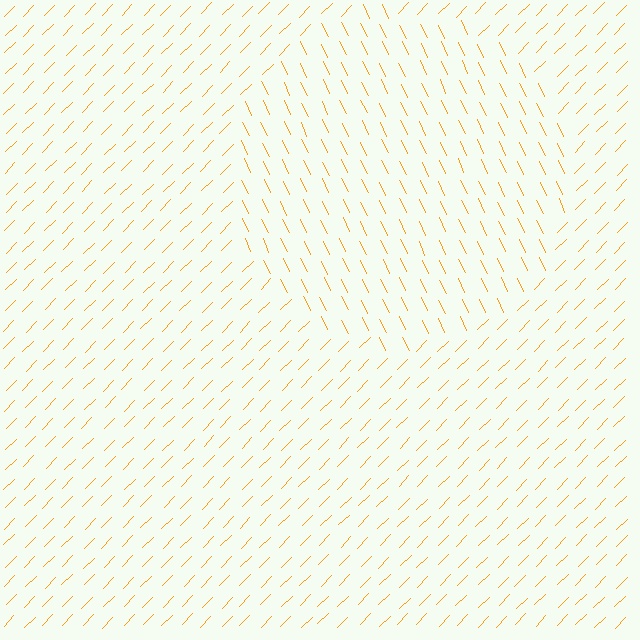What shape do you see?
I see a circle.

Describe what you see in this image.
The image is filled with small orange line segments. A circle region in the image has lines oriented differently from the surrounding lines, creating a visible texture boundary.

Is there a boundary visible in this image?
Yes, there is a texture boundary formed by a change in line orientation.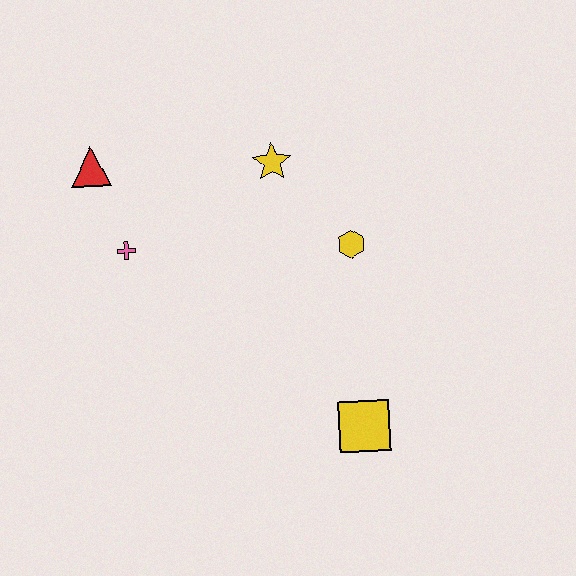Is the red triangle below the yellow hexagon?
No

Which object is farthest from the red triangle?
The yellow square is farthest from the red triangle.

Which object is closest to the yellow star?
The yellow hexagon is closest to the yellow star.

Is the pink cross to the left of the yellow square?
Yes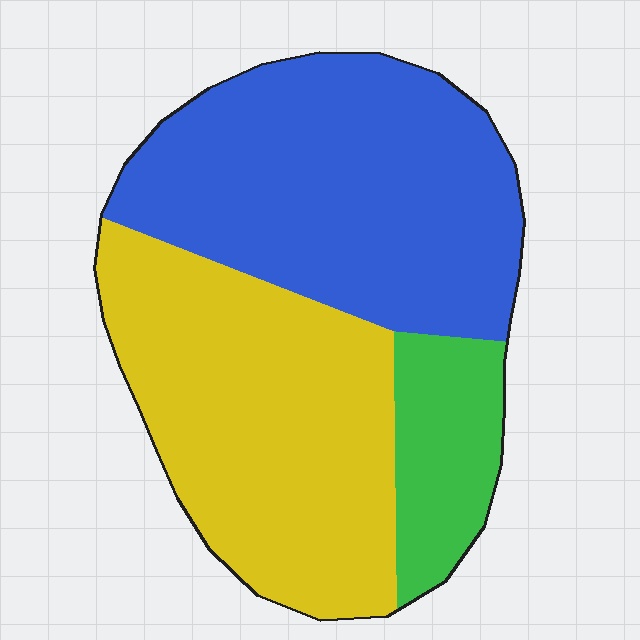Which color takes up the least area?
Green, at roughly 15%.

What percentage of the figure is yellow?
Yellow covers about 40% of the figure.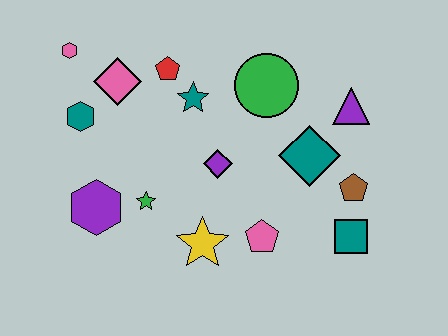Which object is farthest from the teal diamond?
The pink hexagon is farthest from the teal diamond.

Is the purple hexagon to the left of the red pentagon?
Yes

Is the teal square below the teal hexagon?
Yes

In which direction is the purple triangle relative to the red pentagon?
The purple triangle is to the right of the red pentagon.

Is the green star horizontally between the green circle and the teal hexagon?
Yes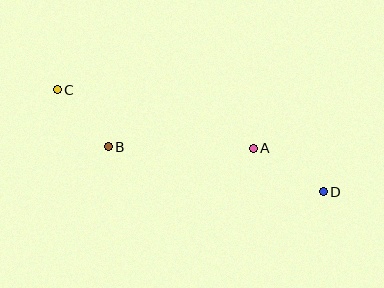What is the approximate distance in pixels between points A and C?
The distance between A and C is approximately 205 pixels.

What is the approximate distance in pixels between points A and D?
The distance between A and D is approximately 82 pixels.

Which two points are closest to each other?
Points B and C are closest to each other.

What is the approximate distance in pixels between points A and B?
The distance between A and B is approximately 145 pixels.